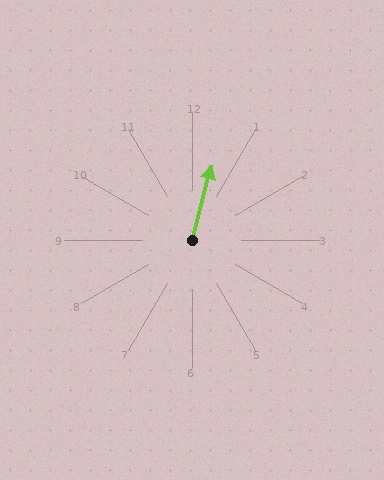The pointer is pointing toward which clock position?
Roughly 12 o'clock.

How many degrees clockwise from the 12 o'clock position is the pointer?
Approximately 15 degrees.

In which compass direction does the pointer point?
North.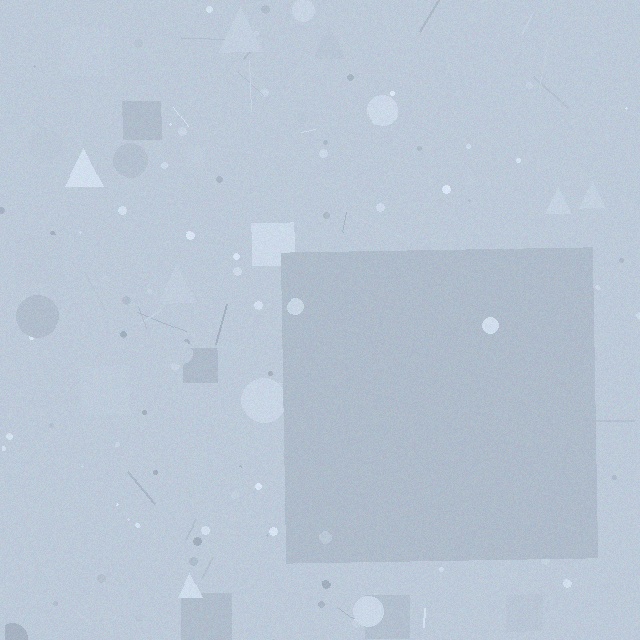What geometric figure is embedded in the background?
A square is embedded in the background.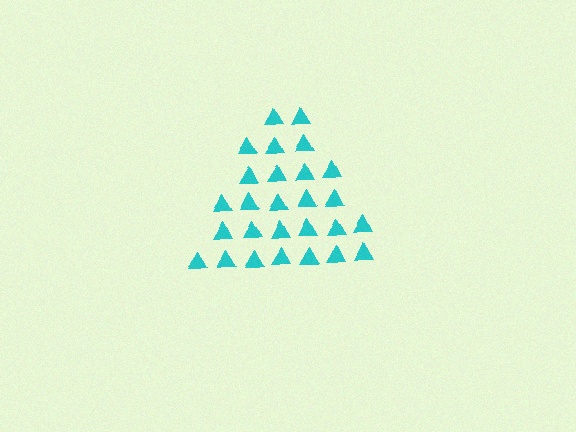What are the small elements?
The small elements are triangles.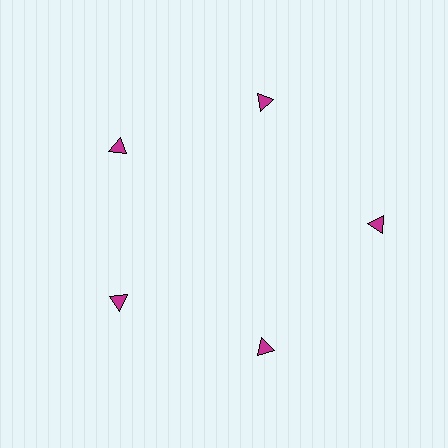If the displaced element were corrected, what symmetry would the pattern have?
It would have 5-fold rotational symmetry — the pattern would map onto itself every 72 degrees.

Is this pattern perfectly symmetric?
No. The 5 magenta triangles are arranged in a ring, but one element near the 3 o'clock position is pushed outward from the center, breaking the 5-fold rotational symmetry.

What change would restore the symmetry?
The symmetry would be restored by moving it inward, back onto the ring so that all 5 triangles sit at equal angles and equal distance from the center.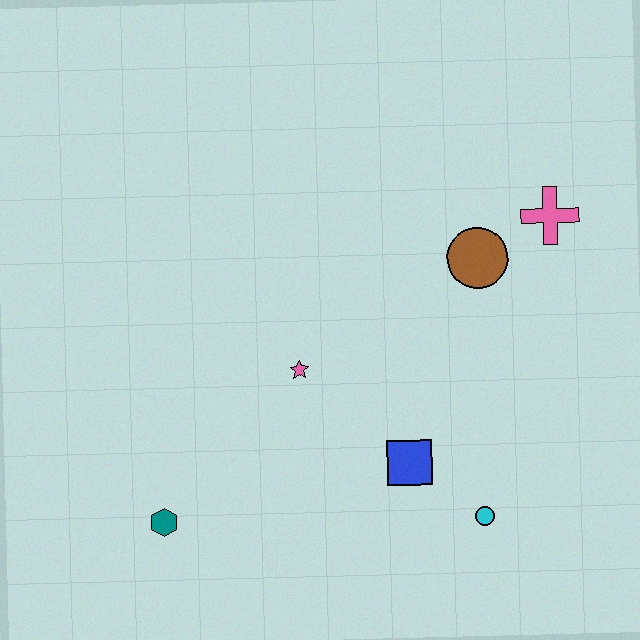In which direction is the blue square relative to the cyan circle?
The blue square is to the left of the cyan circle.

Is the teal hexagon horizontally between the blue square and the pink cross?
No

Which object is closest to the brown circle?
The pink cross is closest to the brown circle.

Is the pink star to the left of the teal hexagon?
No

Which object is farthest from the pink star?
The pink cross is farthest from the pink star.